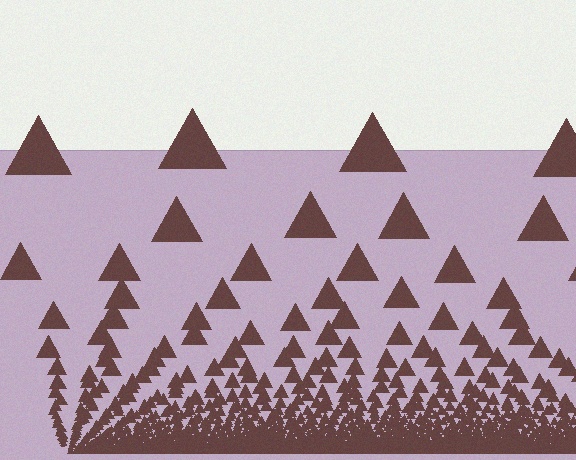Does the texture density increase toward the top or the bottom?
Density increases toward the bottom.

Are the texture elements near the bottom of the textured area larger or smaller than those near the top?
Smaller. The gradient is inverted — elements near the bottom are smaller and denser.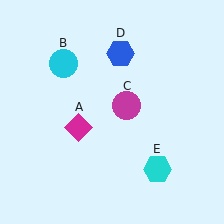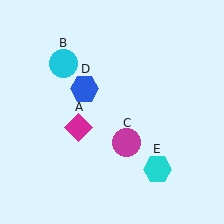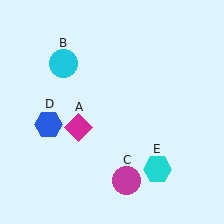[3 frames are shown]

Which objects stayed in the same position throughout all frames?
Magenta diamond (object A) and cyan circle (object B) and cyan hexagon (object E) remained stationary.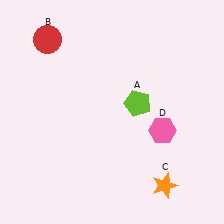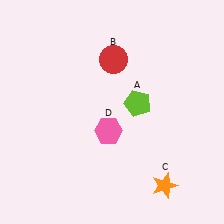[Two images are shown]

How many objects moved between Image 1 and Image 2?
2 objects moved between the two images.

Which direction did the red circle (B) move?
The red circle (B) moved right.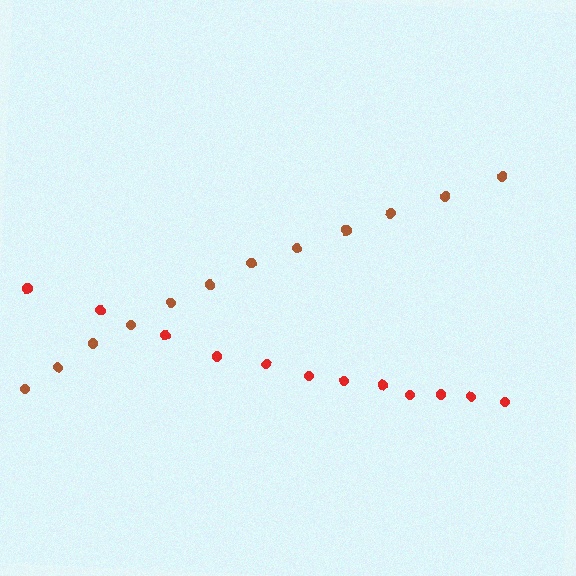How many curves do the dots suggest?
There are 2 distinct paths.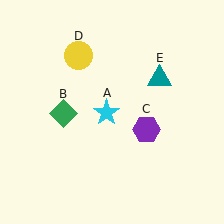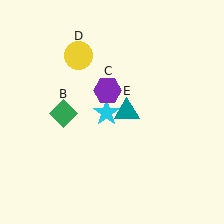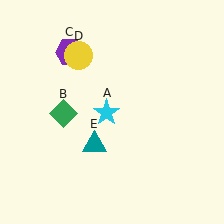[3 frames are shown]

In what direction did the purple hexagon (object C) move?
The purple hexagon (object C) moved up and to the left.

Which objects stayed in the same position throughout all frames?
Cyan star (object A) and green diamond (object B) and yellow circle (object D) remained stationary.